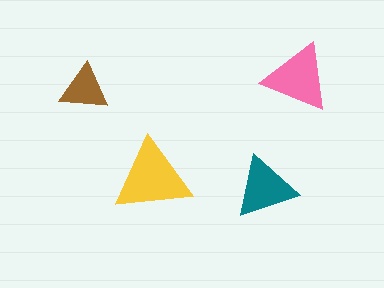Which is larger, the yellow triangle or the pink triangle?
The yellow one.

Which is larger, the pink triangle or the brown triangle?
The pink one.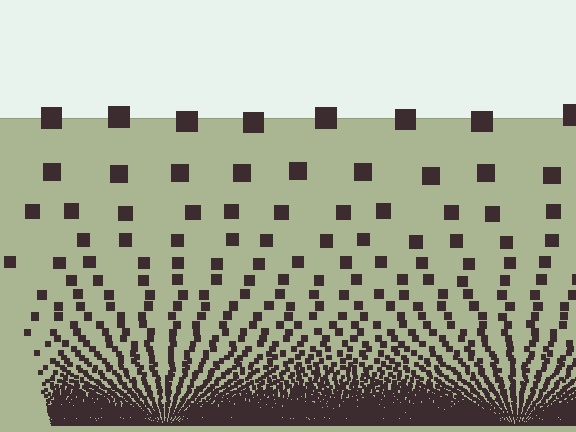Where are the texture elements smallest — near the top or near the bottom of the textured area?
Near the bottom.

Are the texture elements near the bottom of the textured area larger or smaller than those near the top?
Smaller. The gradient is inverted — elements near the bottom are smaller and denser.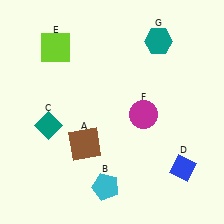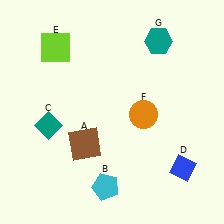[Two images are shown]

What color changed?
The circle (F) changed from magenta in Image 1 to orange in Image 2.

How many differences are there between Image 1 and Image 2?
There is 1 difference between the two images.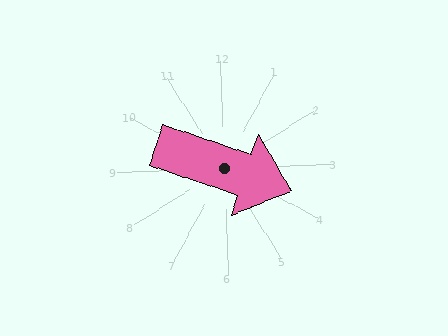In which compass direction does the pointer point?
East.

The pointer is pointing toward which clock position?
Roughly 4 o'clock.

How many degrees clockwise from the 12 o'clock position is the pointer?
Approximately 111 degrees.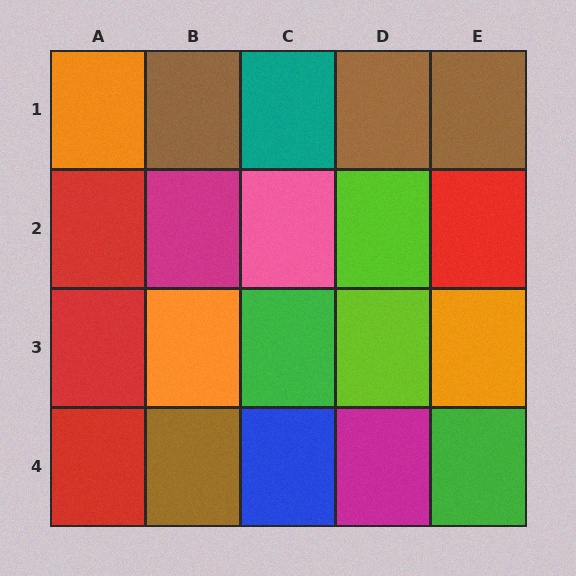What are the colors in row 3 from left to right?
Red, orange, green, lime, orange.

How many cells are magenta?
2 cells are magenta.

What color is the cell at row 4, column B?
Brown.